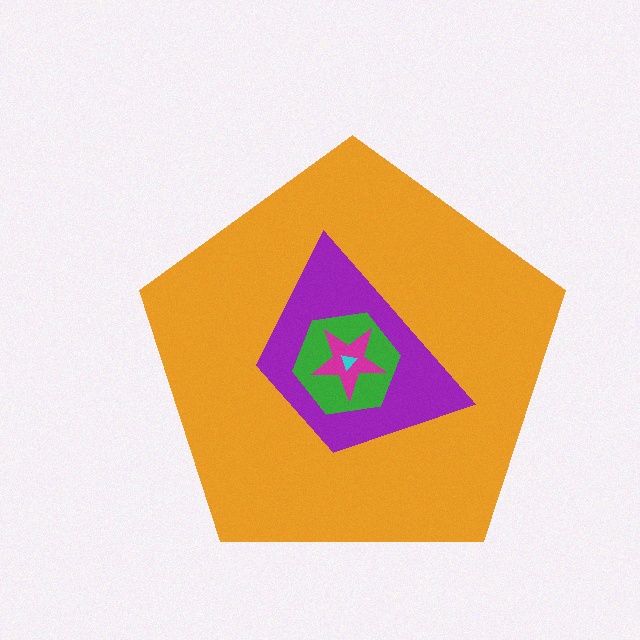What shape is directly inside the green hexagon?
The magenta star.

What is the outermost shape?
The orange pentagon.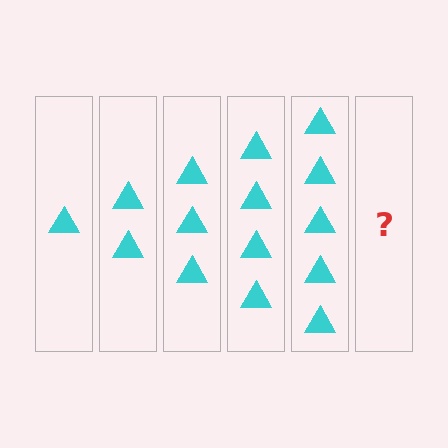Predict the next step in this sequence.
The next step is 6 triangles.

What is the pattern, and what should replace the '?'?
The pattern is that each step adds one more triangle. The '?' should be 6 triangles.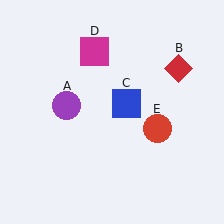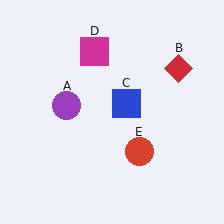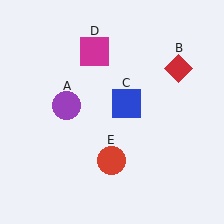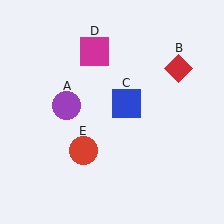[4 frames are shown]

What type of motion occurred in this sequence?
The red circle (object E) rotated clockwise around the center of the scene.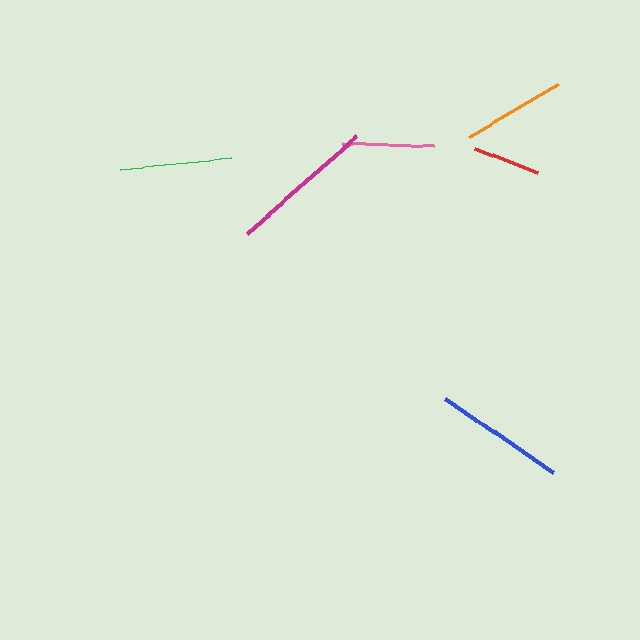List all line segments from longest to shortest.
From longest to shortest: magenta, blue, green, orange, pink, red.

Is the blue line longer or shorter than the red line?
The blue line is longer than the red line.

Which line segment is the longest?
The magenta line is the longest at approximately 147 pixels.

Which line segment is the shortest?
The red line is the shortest at approximately 68 pixels.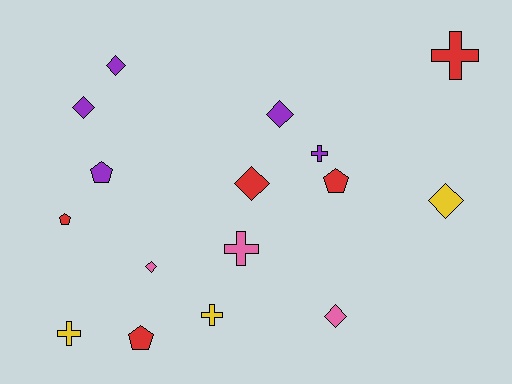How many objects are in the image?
There are 16 objects.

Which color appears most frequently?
Red, with 5 objects.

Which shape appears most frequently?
Diamond, with 7 objects.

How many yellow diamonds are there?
There is 1 yellow diamond.